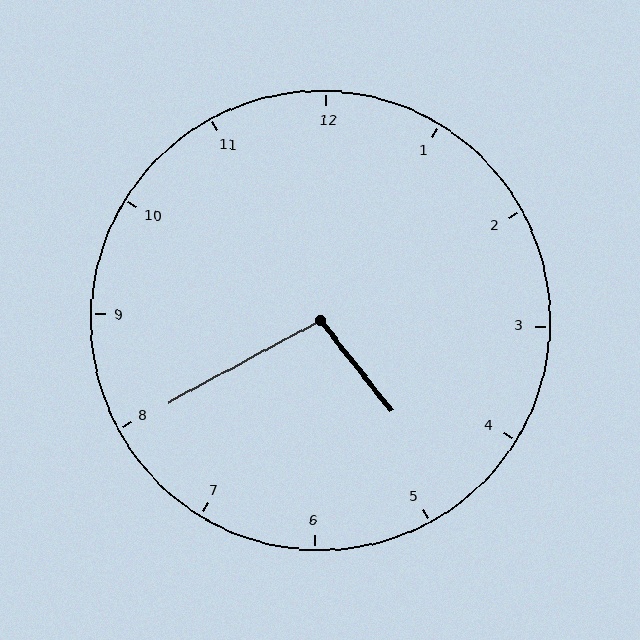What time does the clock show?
4:40.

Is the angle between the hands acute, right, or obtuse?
It is obtuse.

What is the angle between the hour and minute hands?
Approximately 100 degrees.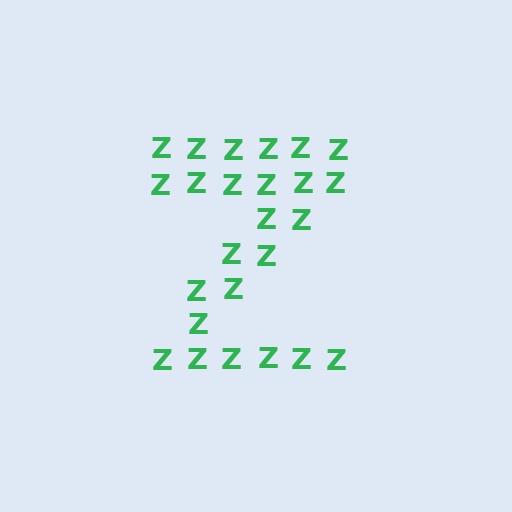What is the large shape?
The large shape is the letter Z.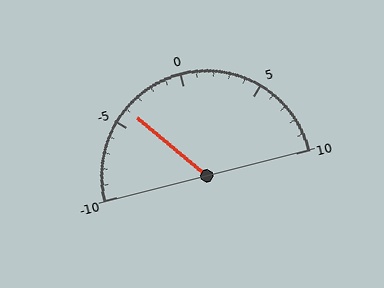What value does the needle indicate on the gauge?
The needle indicates approximately -4.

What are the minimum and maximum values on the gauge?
The gauge ranges from -10 to 10.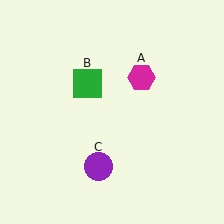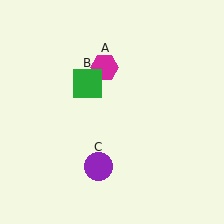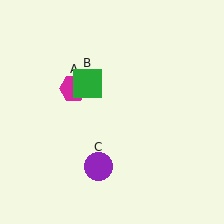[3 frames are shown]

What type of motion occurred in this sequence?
The magenta hexagon (object A) rotated counterclockwise around the center of the scene.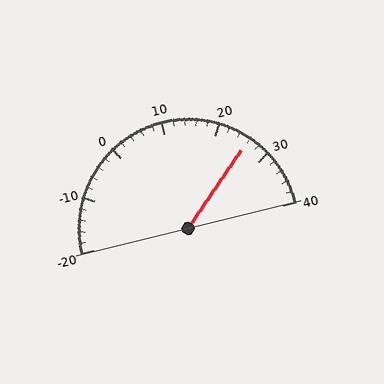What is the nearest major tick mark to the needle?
The nearest major tick mark is 30.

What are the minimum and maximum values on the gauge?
The gauge ranges from -20 to 40.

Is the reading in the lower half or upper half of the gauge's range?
The reading is in the upper half of the range (-20 to 40).